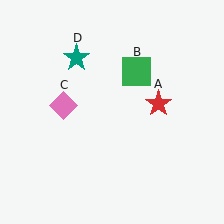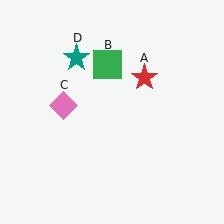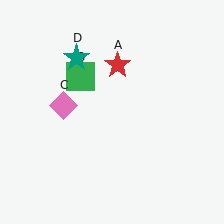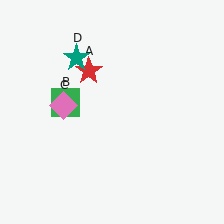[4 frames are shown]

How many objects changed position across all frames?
2 objects changed position: red star (object A), green square (object B).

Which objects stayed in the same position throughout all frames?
Pink diamond (object C) and teal star (object D) remained stationary.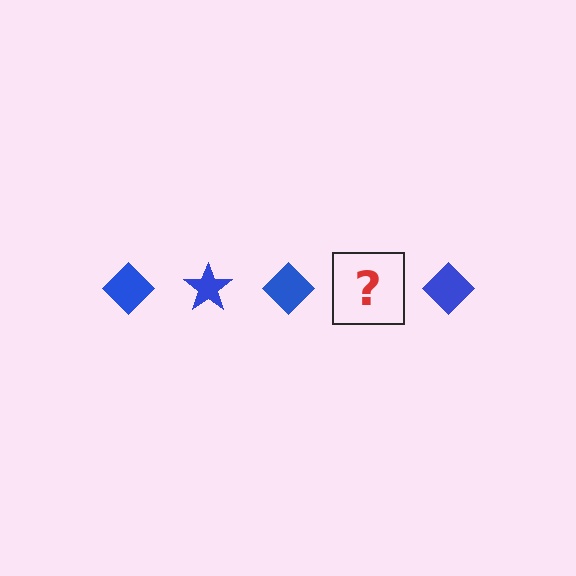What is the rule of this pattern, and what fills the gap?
The rule is that the pattern cycles through diamond, star shapes in blue. The gap should be filled with a blue star.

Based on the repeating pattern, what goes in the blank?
The blank should be a blue star.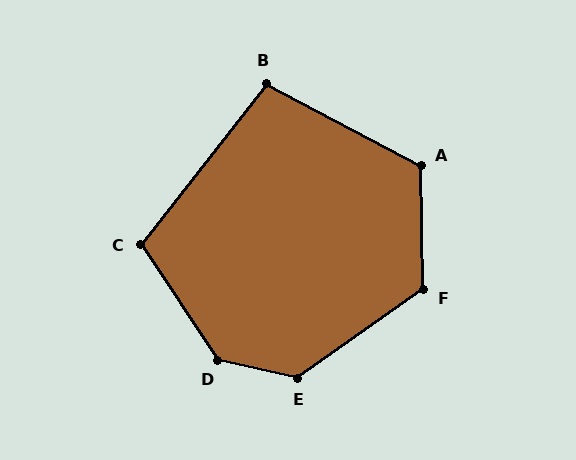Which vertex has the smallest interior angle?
B, at approximately 100 degrees.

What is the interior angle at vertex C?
Approximately 108 degrees (obtuse).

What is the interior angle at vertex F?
Approximately 124 degrees (obtuse).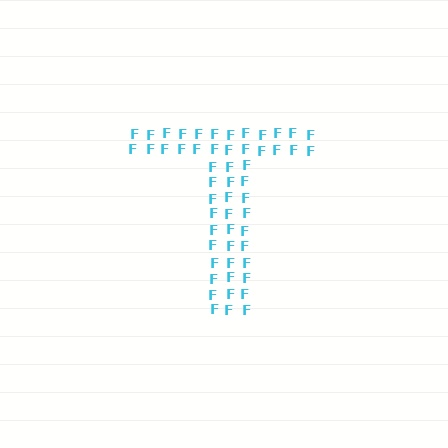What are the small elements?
The small elements are letter F's.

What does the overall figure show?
The overall figure shows the letter T.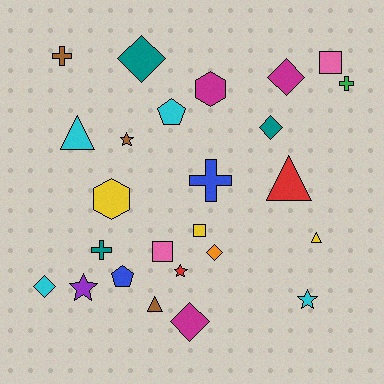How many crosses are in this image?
There are 4 crosses.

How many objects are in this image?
There are 25 objects.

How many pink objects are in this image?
There are 2 pink objects.